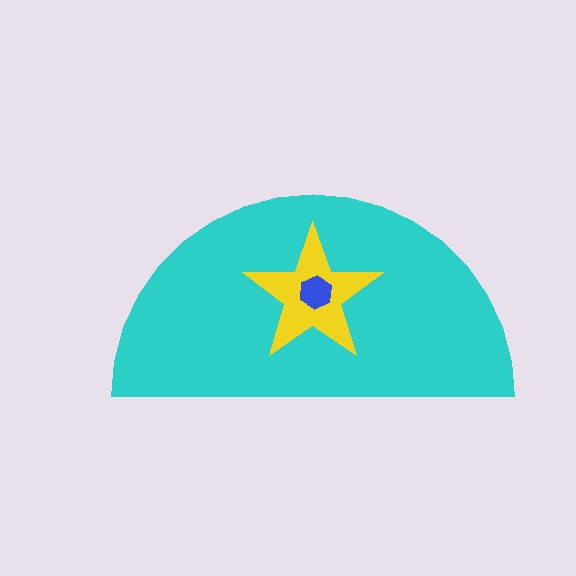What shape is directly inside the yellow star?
The blue hexagon.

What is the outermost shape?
The cyan semicircle.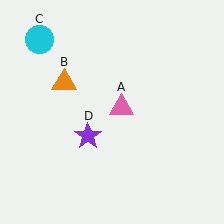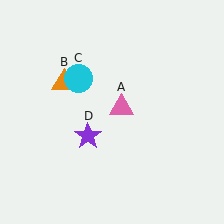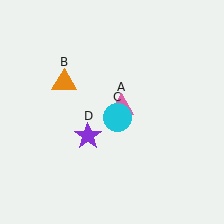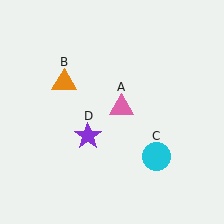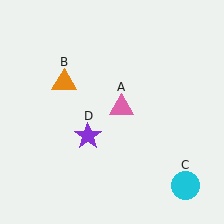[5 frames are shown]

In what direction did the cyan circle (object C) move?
The cyan circle (object C) moved down and to the right.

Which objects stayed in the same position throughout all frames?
Pink triangle (object A) and orange triangle (object B) and purple star (object D) remained stationary.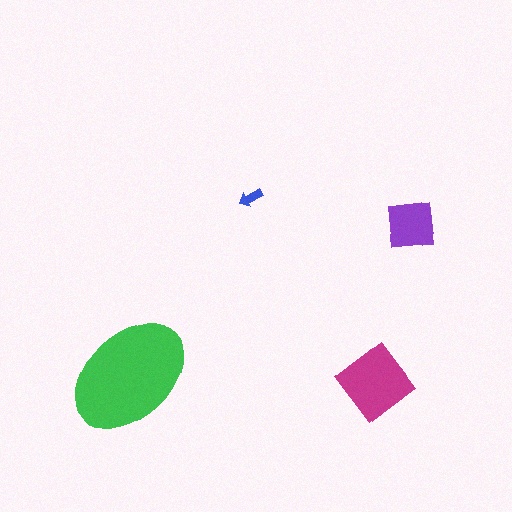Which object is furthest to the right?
The purple square is rightmost.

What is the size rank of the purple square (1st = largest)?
3rd.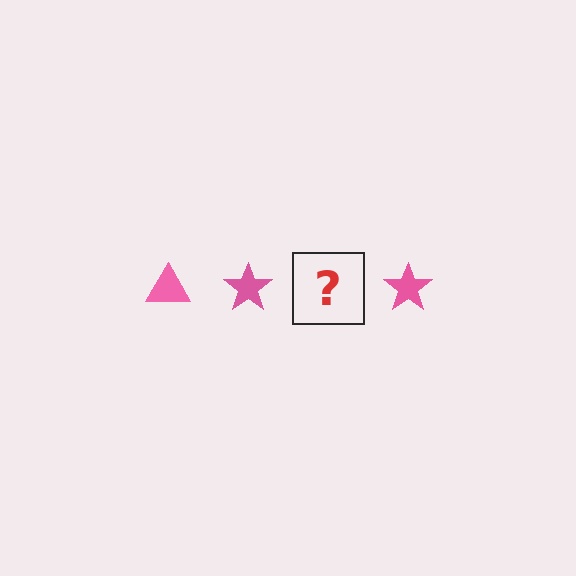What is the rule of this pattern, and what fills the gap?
The rule is that the pattern cycles through triangle, star shapes in pink. The gap should be filled with a pink triangle.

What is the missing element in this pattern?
The missing element is a pink triangle.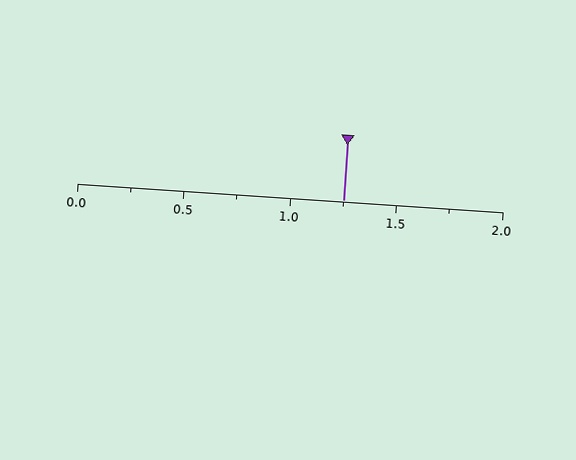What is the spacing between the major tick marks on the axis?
The major ticks are spaced 0.5 apart.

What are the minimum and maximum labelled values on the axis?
The axis runs from 0.0 to 2.0.